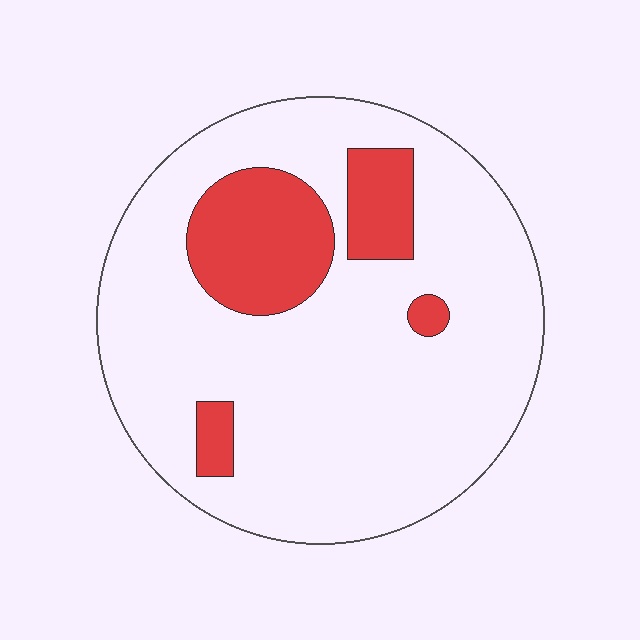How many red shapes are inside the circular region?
4.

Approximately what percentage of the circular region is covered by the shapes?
Approximately 20%.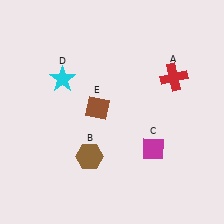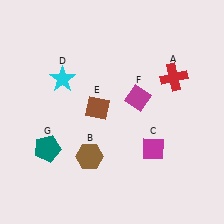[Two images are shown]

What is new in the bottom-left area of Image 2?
A teal pentagon (G) was added in the bottom-left area of Image 2.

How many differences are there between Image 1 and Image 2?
There are 2 differences between the two images.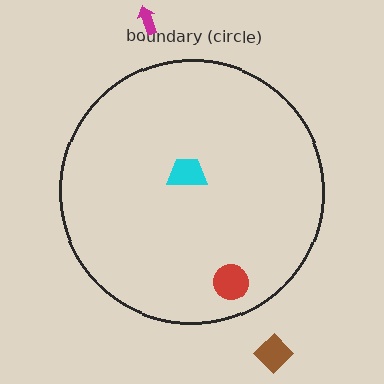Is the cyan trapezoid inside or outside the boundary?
Inside.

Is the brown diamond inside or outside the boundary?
Outside.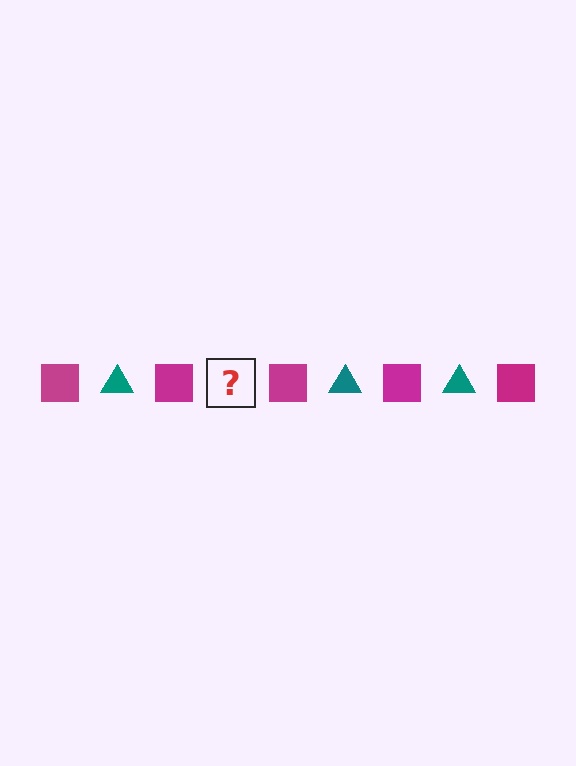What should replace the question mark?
The question mark should be replaced with a teal triangle.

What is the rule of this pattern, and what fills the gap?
The rule is that the pattern alternates between magenta square and teal triangle. The gap should be filled with a teal triangle.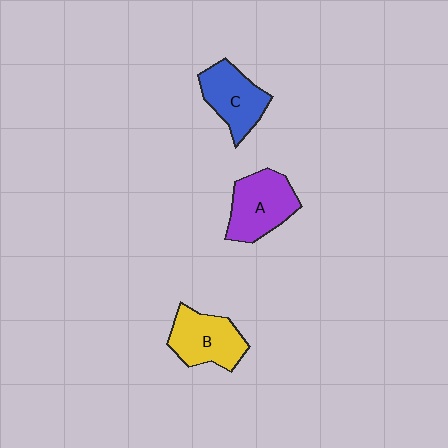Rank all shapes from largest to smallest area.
From largest to smallest: A (purple), B (yellow), C (blue).